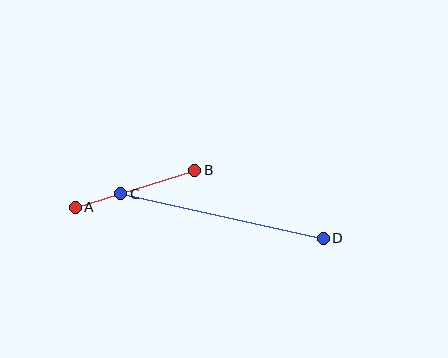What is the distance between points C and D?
The distance is approximately 207 pixels.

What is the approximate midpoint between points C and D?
The midpoint is at approximately (222, 216) pixels.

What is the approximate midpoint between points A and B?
The midpoint is at approximately (135, 189) pixels.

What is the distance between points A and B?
The distance is approximately 125 pixels.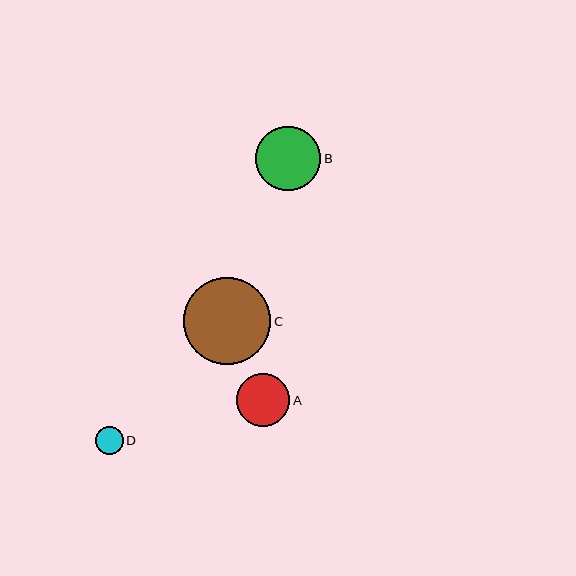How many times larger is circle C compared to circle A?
Circle C is approximately 1.6 times the size of circle A.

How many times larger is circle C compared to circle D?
Circle C is approximately 3.2 times the size of circle D.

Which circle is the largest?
Circle C is the largest with a size of approximately 87 pixels.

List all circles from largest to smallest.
From largest to smallest: C, B, A, D.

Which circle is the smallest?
Circle D is the smallest with a size of approximately 27 pixels.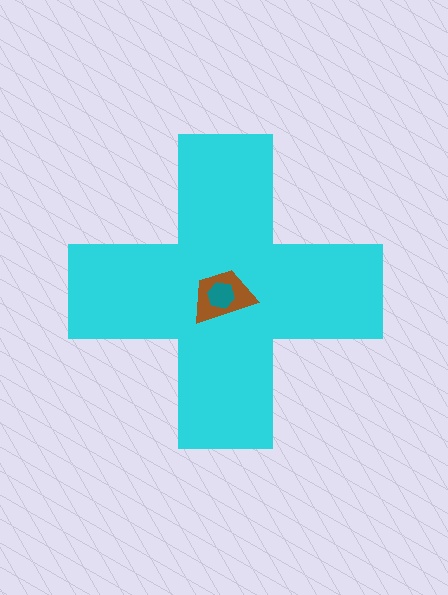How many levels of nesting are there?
3.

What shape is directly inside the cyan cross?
The brown trapezoid.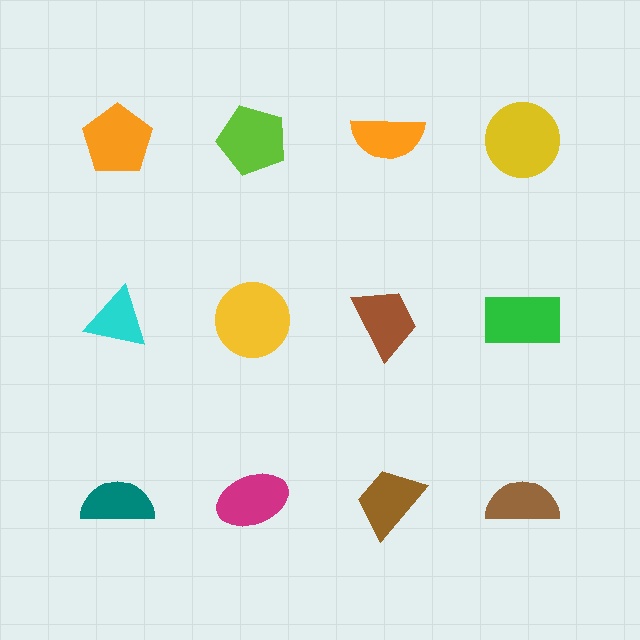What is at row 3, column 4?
A brown semicircle.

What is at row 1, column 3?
An orange semicircle.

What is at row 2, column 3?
A brown trapezoid.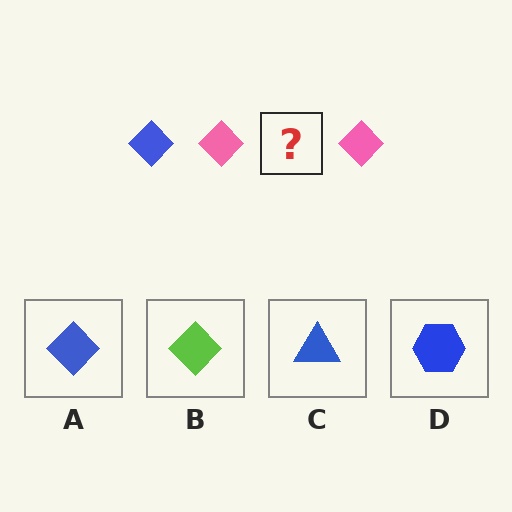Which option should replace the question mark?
Option A.